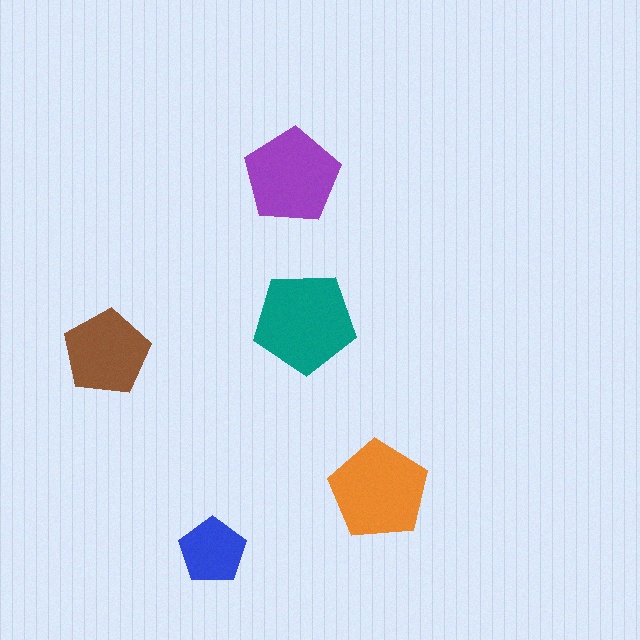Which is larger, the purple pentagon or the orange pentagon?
The orange one.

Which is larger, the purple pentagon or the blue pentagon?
The purple one.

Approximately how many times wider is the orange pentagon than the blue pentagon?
About 1.5 times wider.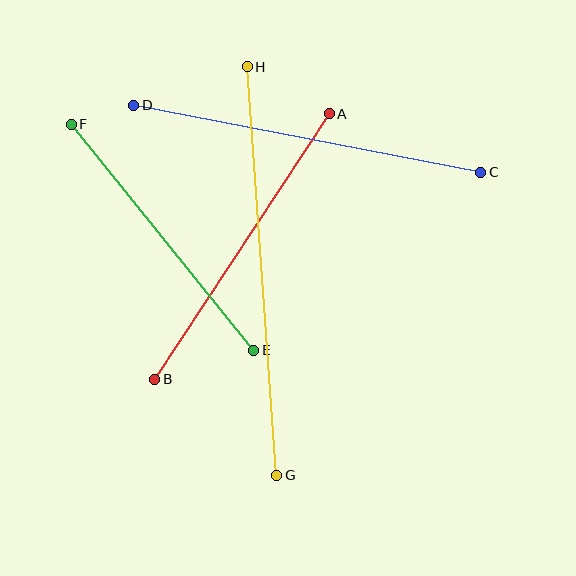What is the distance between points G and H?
The distance is approximately 410 pixels.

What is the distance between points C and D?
The distance is approximately 354 pixels.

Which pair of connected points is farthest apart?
Points G and H are farthest apart.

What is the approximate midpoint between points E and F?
The midpoint is at approximately (162, 237) pixels.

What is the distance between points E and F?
The distance is approximately 291 pixels.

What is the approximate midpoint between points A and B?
The midpoint is at approximately (242, 246) pixels.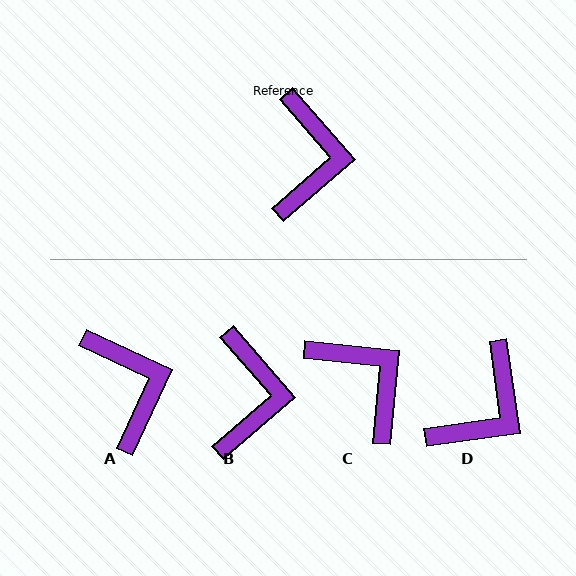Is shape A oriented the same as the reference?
No, it is off by about 25 degrees.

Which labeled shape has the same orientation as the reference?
B.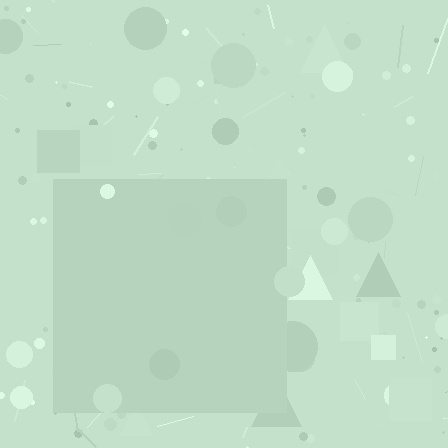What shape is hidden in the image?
A square is hidden in the image.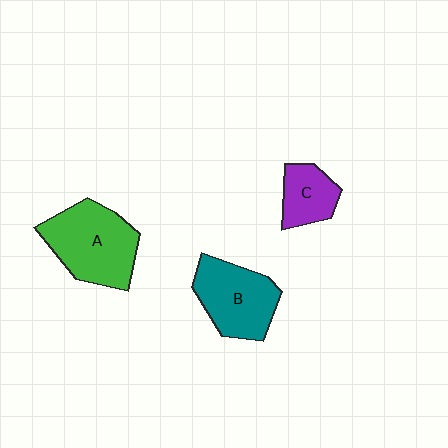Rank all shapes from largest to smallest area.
From largest to smallest: A (green), B (teal), C (purple).